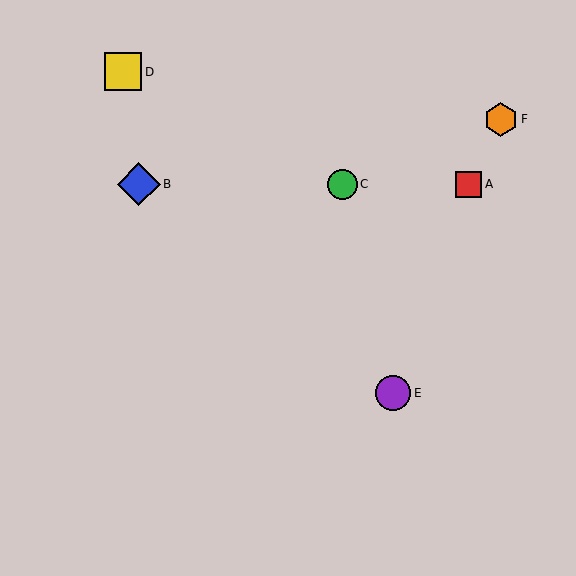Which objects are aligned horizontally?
Objects A, B, C are aligned horizontally.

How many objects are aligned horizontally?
3 objects (A, B, C) are aligned horizontally.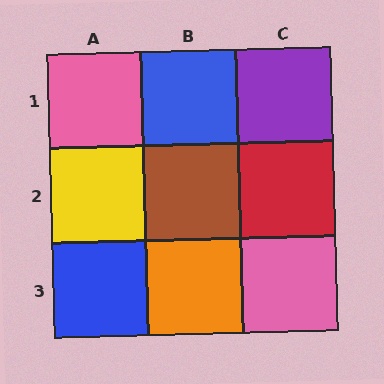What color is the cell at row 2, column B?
Brown.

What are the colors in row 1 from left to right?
Pink, blue, purple.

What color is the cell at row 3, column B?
Orange.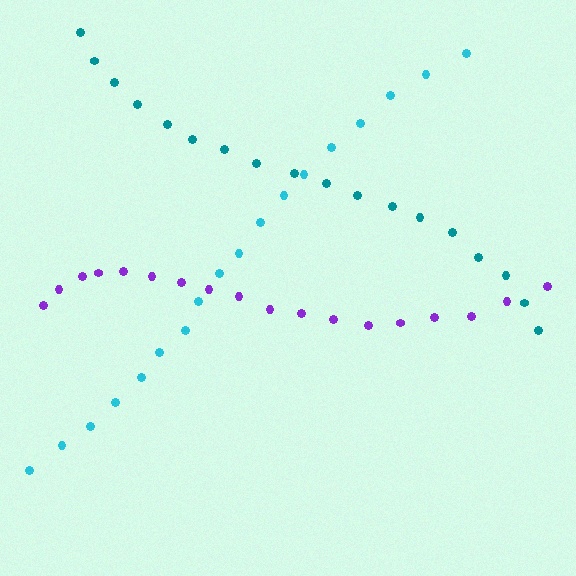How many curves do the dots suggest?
There are 3 distinct paths.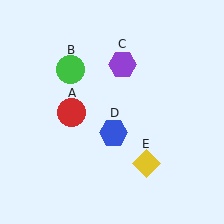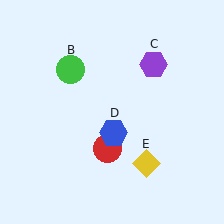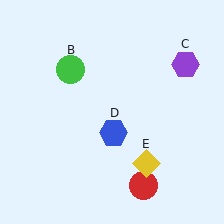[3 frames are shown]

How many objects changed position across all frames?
2 objects changed position: red circle (object A), purple hexagon (object C).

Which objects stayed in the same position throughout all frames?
Green circle (object B) and blue hexagon (object D) and yellow diamond (object E) remained stationary.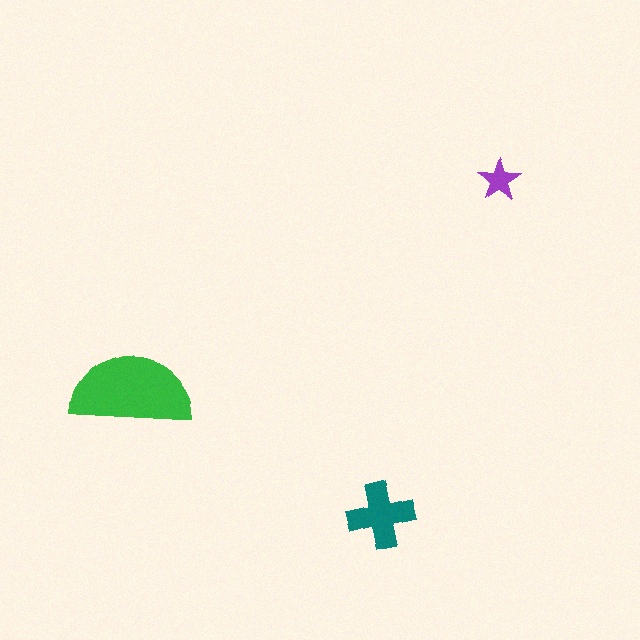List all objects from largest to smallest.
The green semicircle, the teal cross, the purple star.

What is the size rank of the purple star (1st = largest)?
3rd.